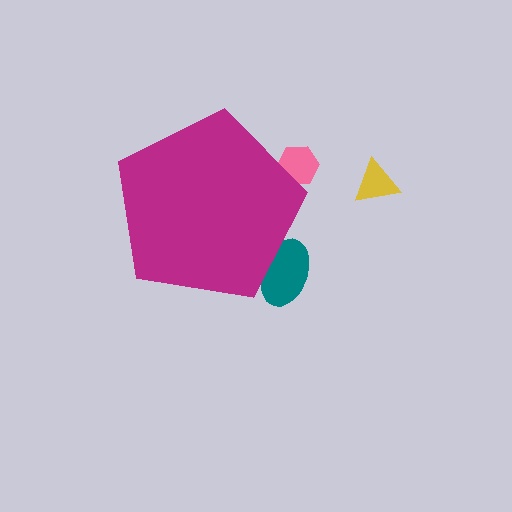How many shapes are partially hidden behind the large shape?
2 shapes are partially hidden.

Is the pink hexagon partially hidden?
Yes, the pink hexagon is partially hidden behind the magenta pentagon.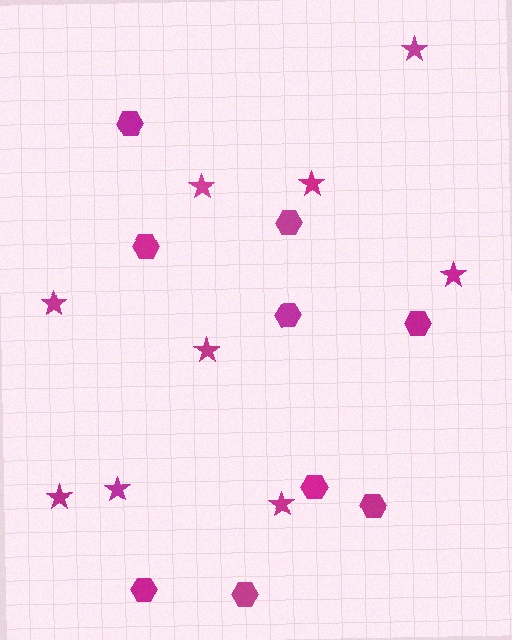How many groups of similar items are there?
There are 2 groups: one group of hexagons (9) and one group of stars (9).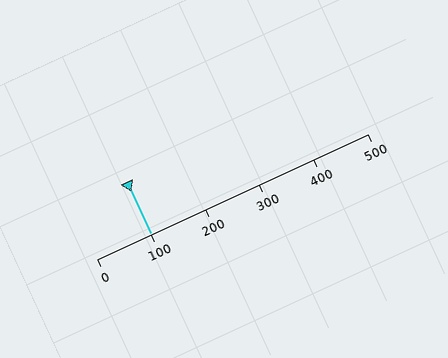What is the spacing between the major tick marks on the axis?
The major ticks are spaced 100 apart.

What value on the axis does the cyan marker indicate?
The marker indicates approximately 100.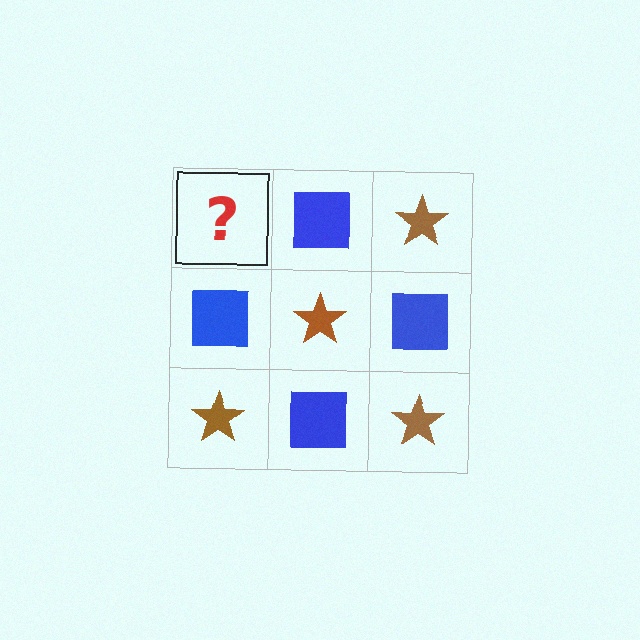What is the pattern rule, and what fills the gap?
The rule is that it alternates brown star and blue square in a checkerboard pattern. The gap should be filled with a brown star.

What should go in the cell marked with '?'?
The missing cell should contain a brown star.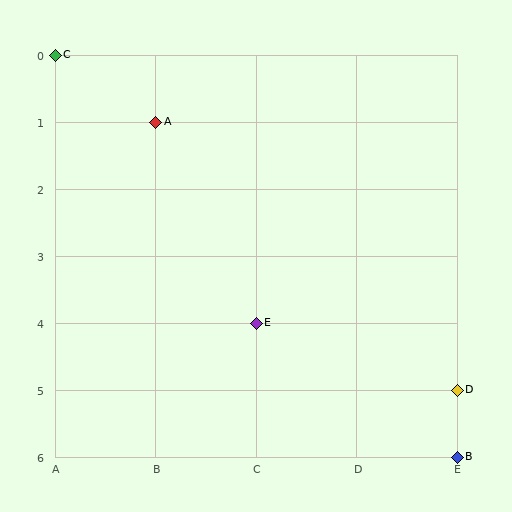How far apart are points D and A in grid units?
Points D and A are 3 columns and 4 rows apart (about 5.0 grid units diagonally).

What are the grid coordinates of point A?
Point A is at grid coordinates (B, 1).